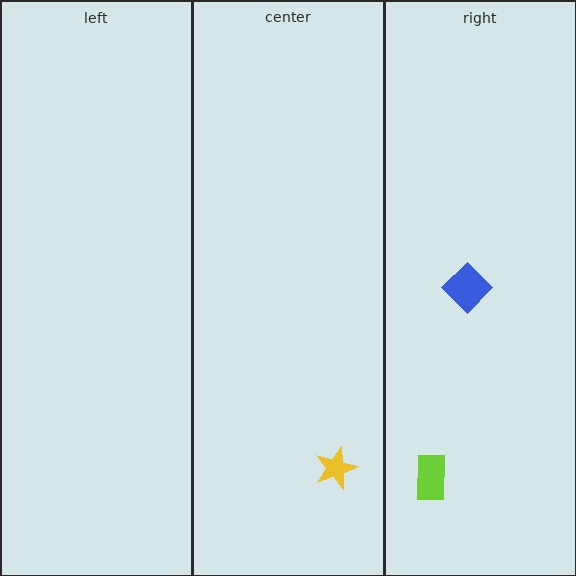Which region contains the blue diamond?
The right region.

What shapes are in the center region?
The yellow star.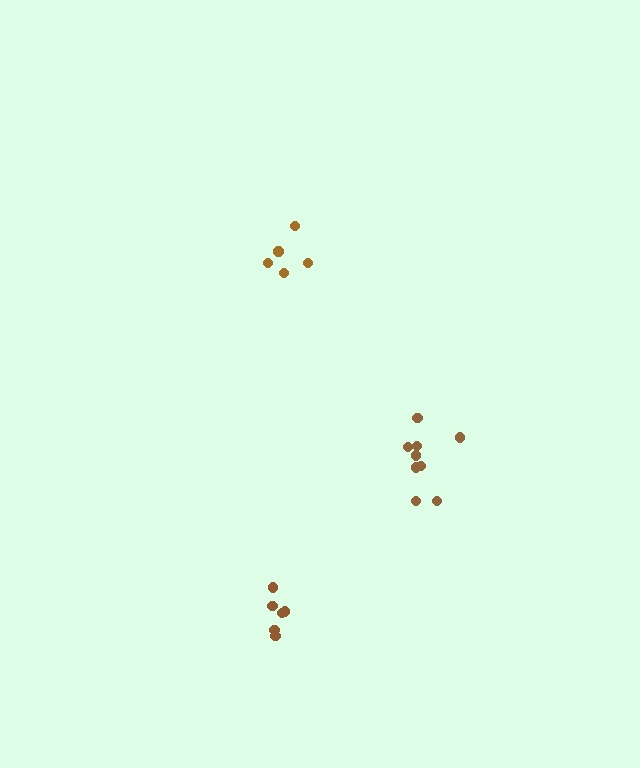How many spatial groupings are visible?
There are 3 spatial groupings.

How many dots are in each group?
Group 1: 5 dots, Group 2: 6 dots, Group 3: 10 dots (21 total).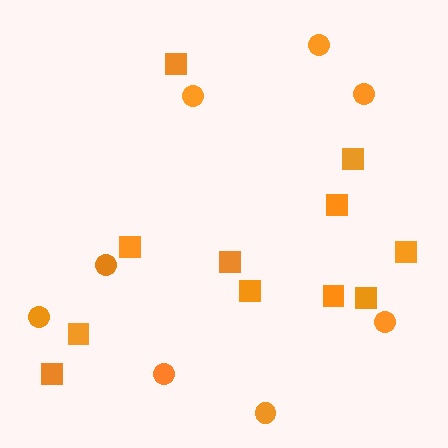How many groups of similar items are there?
There are 2 groups: one group of squares (11) and one group of circles (8).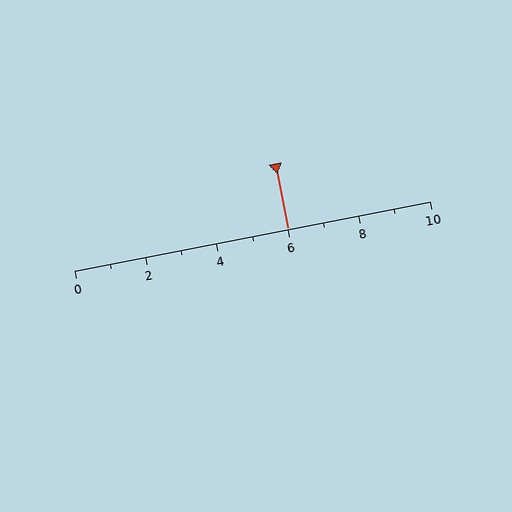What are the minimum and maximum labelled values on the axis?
The axis runs from 0 to 10.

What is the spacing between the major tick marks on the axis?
The major ticks are spaced 2 apart.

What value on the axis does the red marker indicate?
The marker indicates approximately 6.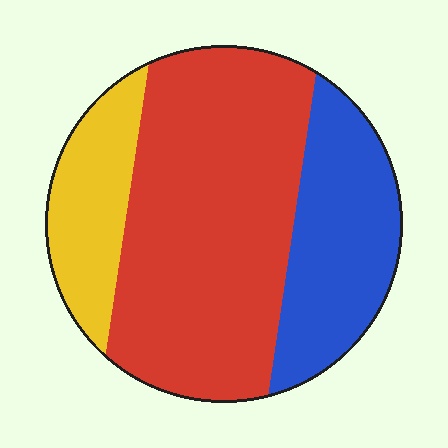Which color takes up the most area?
Red, at roughly 55%.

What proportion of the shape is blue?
Blue covers 26% of the shape.